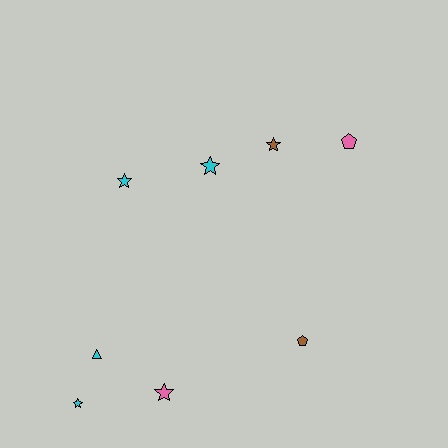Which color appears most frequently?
Cyan, with 4 objects.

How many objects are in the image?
There are 8 objects.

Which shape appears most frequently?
Star, with 5 objects.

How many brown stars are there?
There is 1 brown star.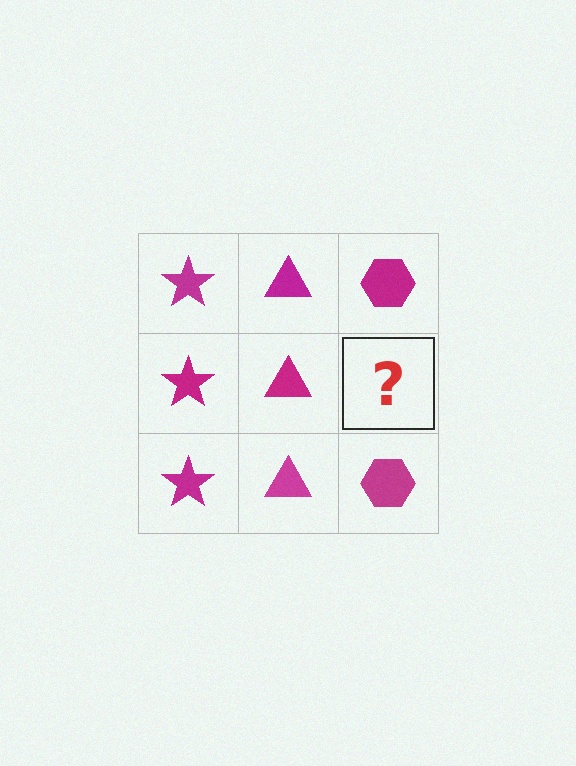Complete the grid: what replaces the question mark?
The question mark should be replaced with a magenta hexagon.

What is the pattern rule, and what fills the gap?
The rule is that each column has a consistent shape. The gap should be filled with a magenta hexagon.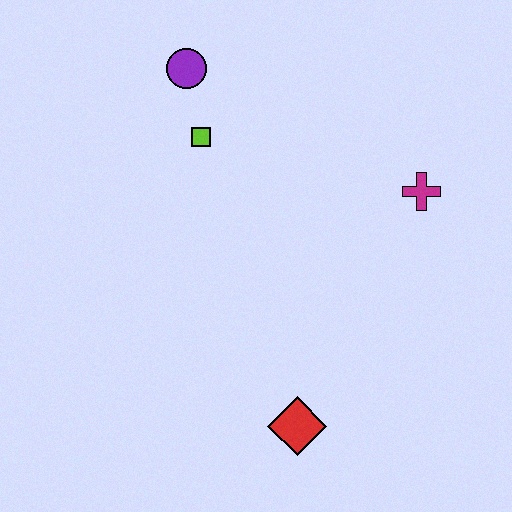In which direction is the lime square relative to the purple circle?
The lime square is below the purple circle.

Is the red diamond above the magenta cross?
No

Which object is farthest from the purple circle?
The red diamond is farthest from the purple circle.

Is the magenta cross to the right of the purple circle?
Yes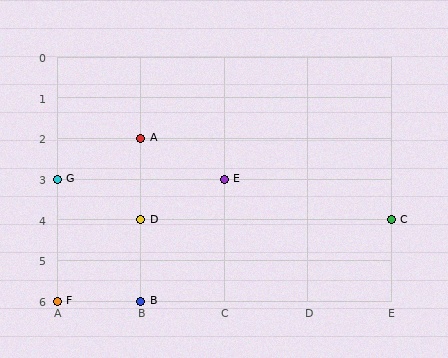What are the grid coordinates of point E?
Point E is at grid coordinates (C, 3).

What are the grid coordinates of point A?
Point A is at grid coordinates (B, 2).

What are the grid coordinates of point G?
Point G is at grid coordinates (A, 3).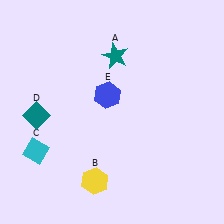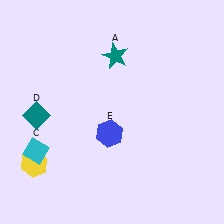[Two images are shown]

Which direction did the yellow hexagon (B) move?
The yellow hexagon (B) moved left.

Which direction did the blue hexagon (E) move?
The blue hexagon (E) moved down.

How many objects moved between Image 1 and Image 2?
2 objects moved between the two images.